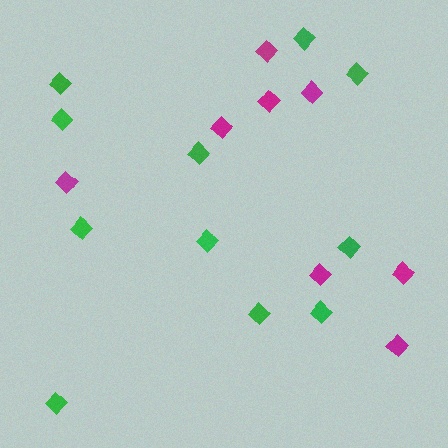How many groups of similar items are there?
There are 2 groups: one group of green diamonds (11) and one group of magenta diamonds (8).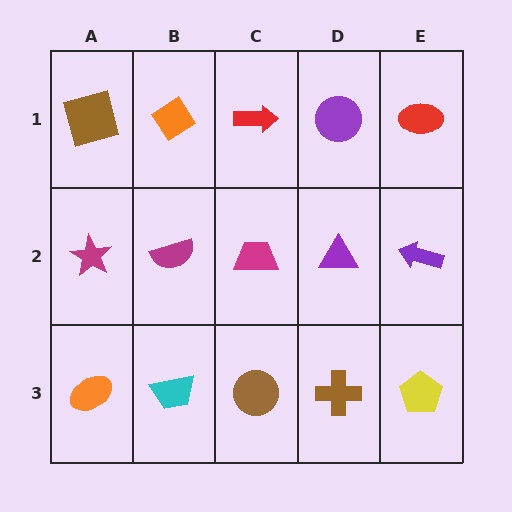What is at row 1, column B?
An orange diamond.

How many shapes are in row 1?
5 shapes.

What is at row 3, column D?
A brown cross.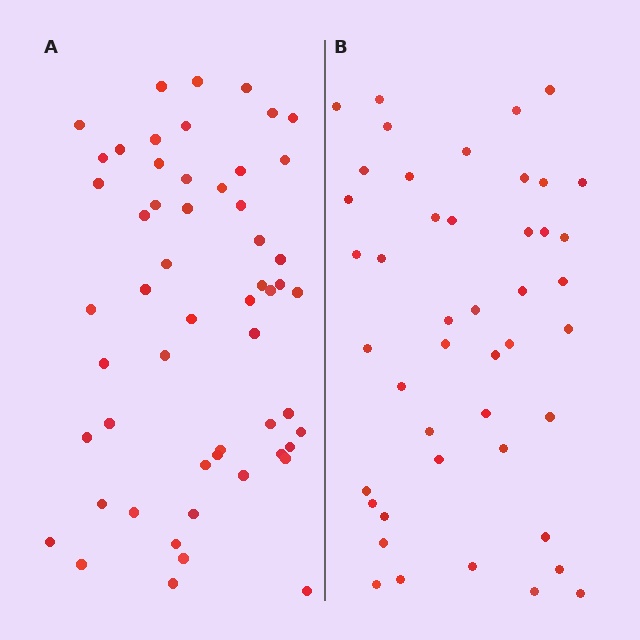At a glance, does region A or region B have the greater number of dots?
Region A (the left region) has more dots.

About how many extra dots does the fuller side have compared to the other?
Region A has roughly 10 or so more dots than region B.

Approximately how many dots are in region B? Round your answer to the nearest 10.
About 40 dots. (The exact count is 45, which rounds to 40.)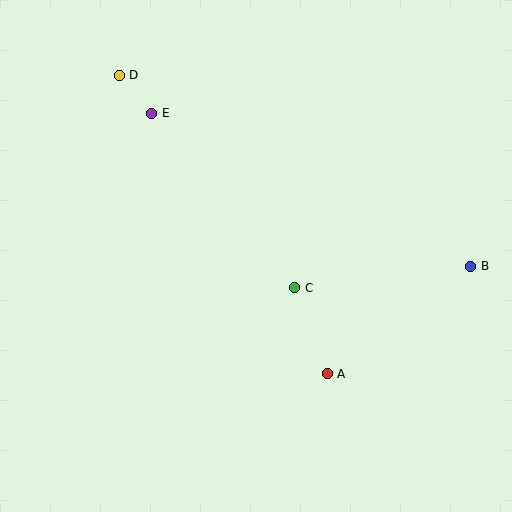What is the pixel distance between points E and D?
The distance between E and D is 50 pixels.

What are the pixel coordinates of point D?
Point D is at (119, 75).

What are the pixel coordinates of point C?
Point C is at (295, 288).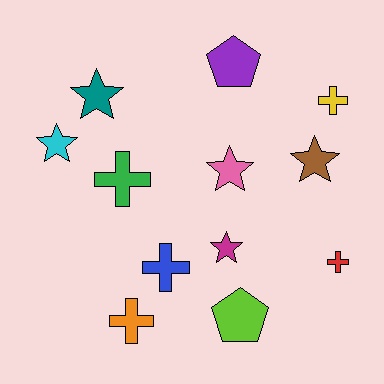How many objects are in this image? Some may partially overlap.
There are 12 objects.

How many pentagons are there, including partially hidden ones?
There are 2 pentagons.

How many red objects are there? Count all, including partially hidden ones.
There is 1 red object.